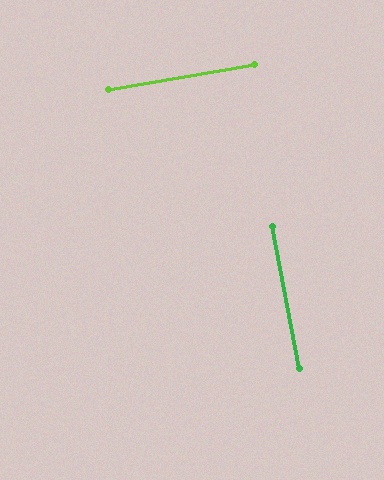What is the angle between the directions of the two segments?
Approximately 89 degrees.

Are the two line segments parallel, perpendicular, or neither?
Perpendicular — they meet at approximately 89°.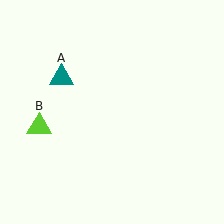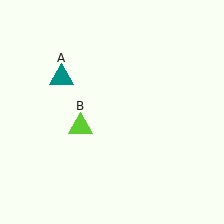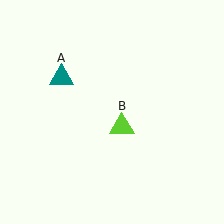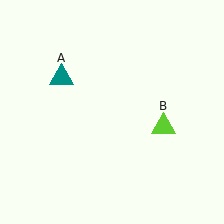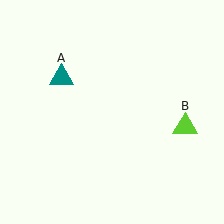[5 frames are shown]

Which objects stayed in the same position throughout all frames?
Teal triangle (object A) remained stationary.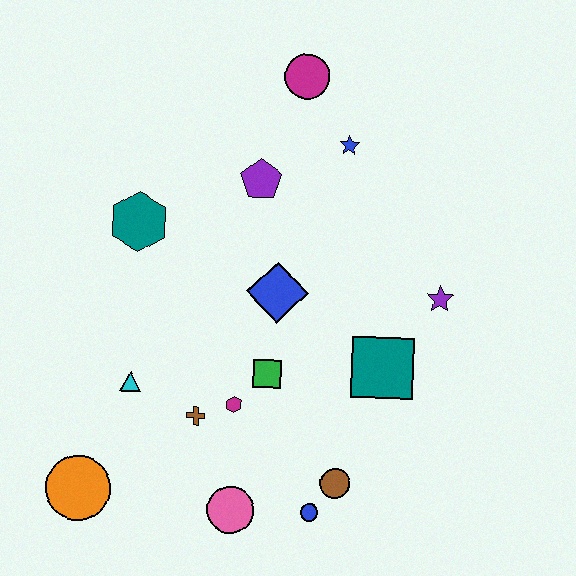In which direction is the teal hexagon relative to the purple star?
The teal hexagon is to the left of the purple star.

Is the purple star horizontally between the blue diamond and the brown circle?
No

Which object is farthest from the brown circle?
The magenta circle is farthest from the brown circle.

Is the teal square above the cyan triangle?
Yes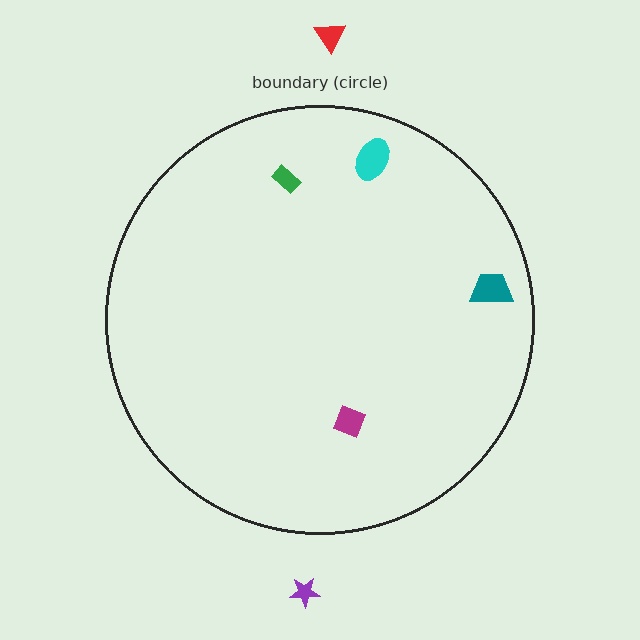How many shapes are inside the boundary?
4 inside, 2 outside.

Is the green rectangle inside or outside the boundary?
Inside.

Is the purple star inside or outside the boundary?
Outside.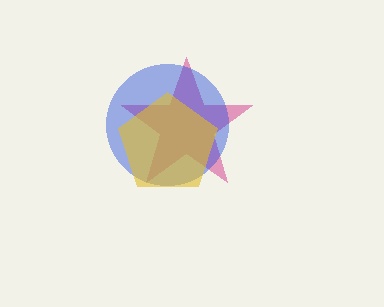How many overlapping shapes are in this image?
There are 3 overlapping shapes in the image.